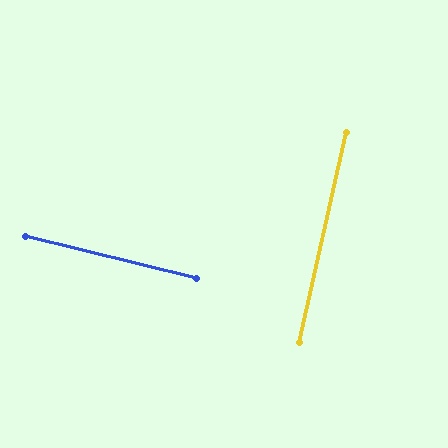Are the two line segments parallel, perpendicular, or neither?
Perpendicular — they meet at approximately 88°.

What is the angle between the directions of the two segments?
Approximately 88 degrees.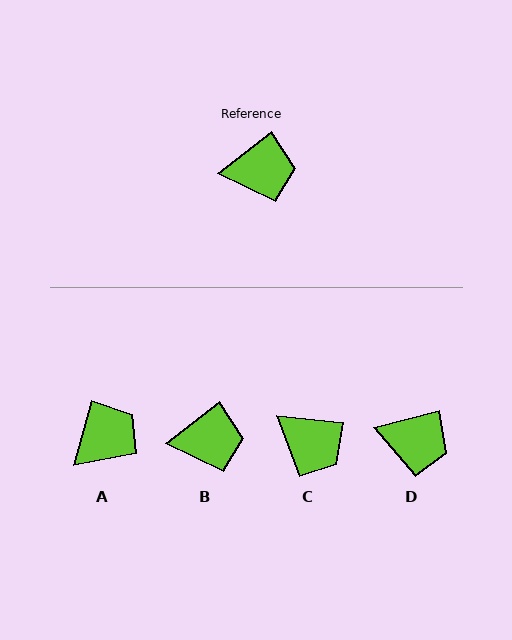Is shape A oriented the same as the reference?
No, it is off by about 37 degrees.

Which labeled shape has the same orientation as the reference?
B.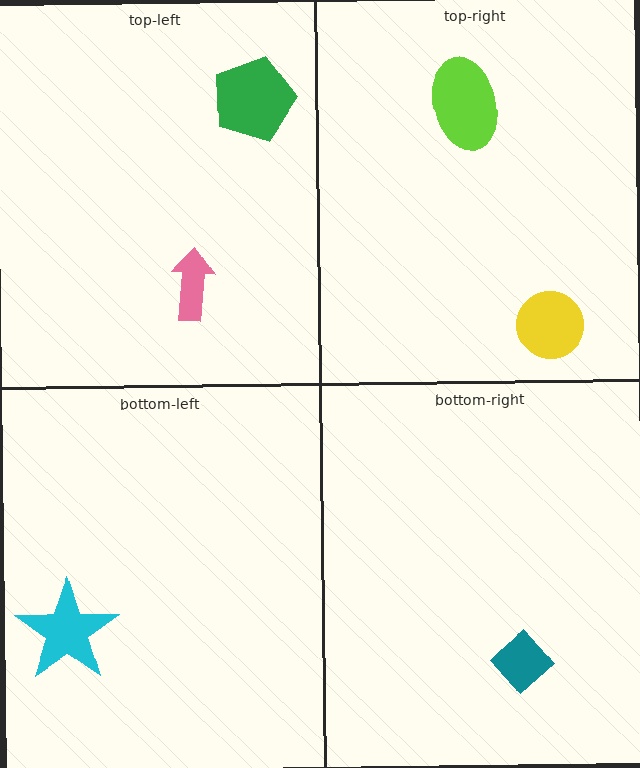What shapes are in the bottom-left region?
The cyan star.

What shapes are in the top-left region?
The pink arrow, the green pentagon.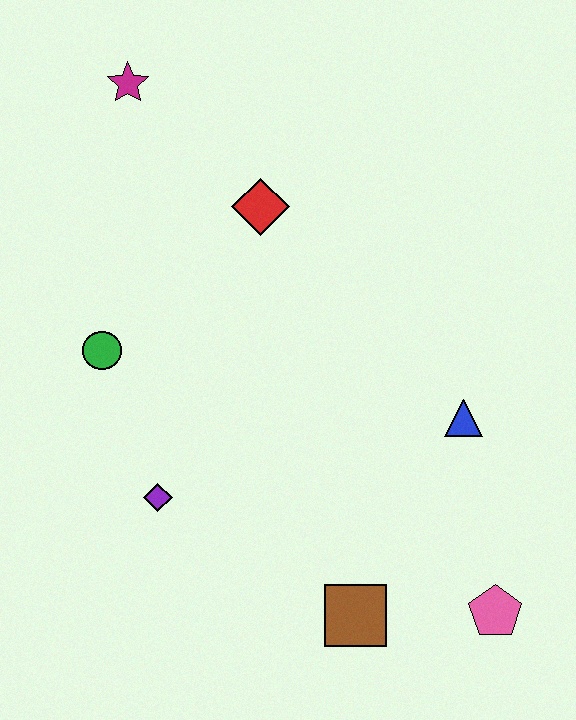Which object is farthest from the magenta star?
The pink pentagon is farthest from the magenta star.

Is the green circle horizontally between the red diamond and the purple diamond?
No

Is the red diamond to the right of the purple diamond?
Yes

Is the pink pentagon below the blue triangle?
Yes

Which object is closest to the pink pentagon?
The brown square is closest to the pink pentagon.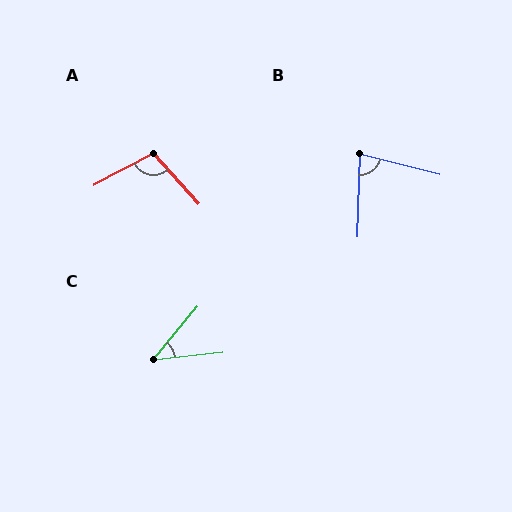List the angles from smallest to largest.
C (44°), B (77°), A (104°).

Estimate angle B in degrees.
Approximately 77 degrees.